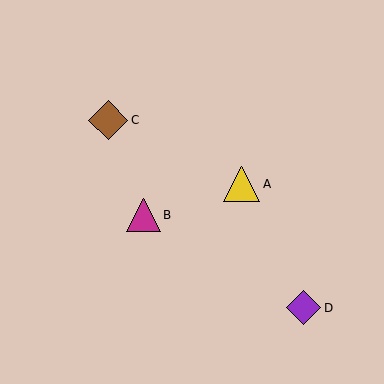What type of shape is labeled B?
Shape B is a magenta triangle.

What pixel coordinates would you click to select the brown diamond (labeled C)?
Click at (108, 120) to select the brown diamond C.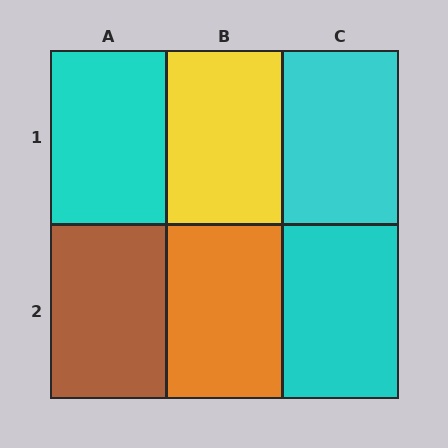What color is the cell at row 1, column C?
Cyan.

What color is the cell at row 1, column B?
Yellow.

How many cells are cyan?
3 cells are cyan.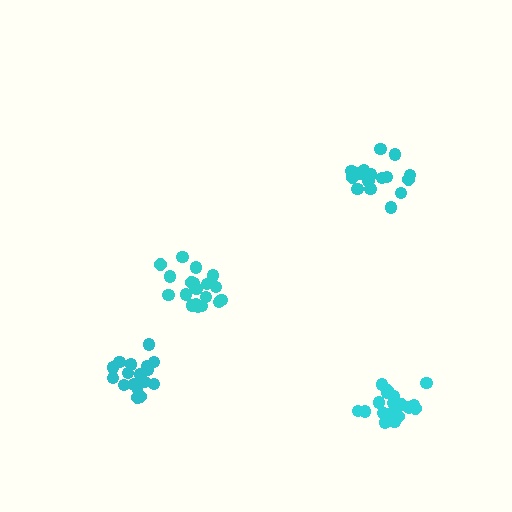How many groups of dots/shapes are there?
There are 4 groups.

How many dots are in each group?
Group 1: 16 dots, Group 2: 21 dots, Group 3: 19 dots, Group 4: 18 dots (74 total).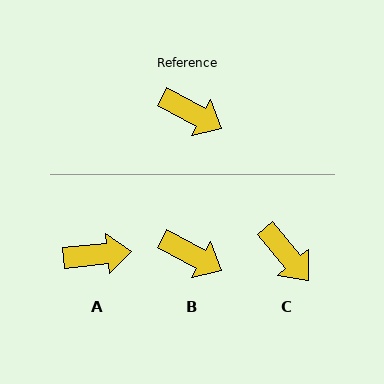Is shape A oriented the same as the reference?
No, it is off by about 34 degrees.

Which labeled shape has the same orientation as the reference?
B.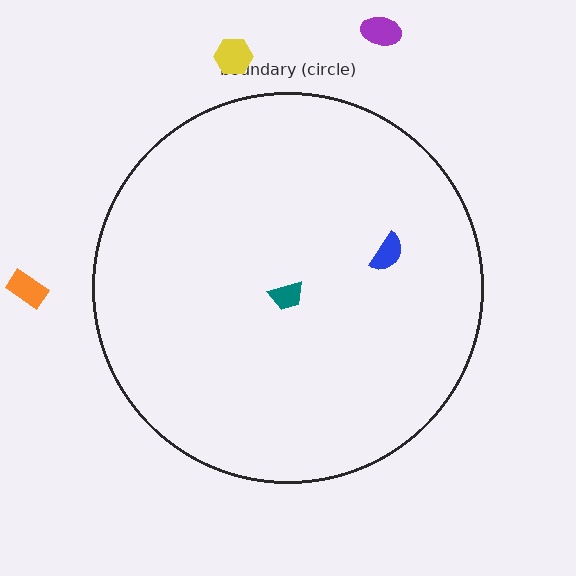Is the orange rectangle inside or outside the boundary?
Outside.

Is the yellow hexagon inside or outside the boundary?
Outside.